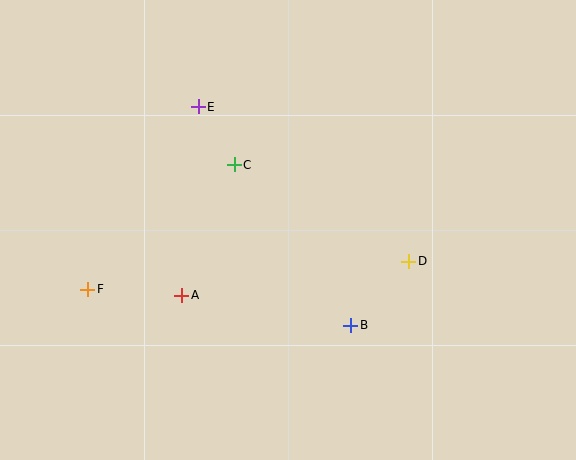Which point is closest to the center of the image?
Point C at (234, 165) is closest to the center.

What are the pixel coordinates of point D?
Point D is at (409, 261).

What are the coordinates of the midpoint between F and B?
The midpoint between F and B is at (219, 307).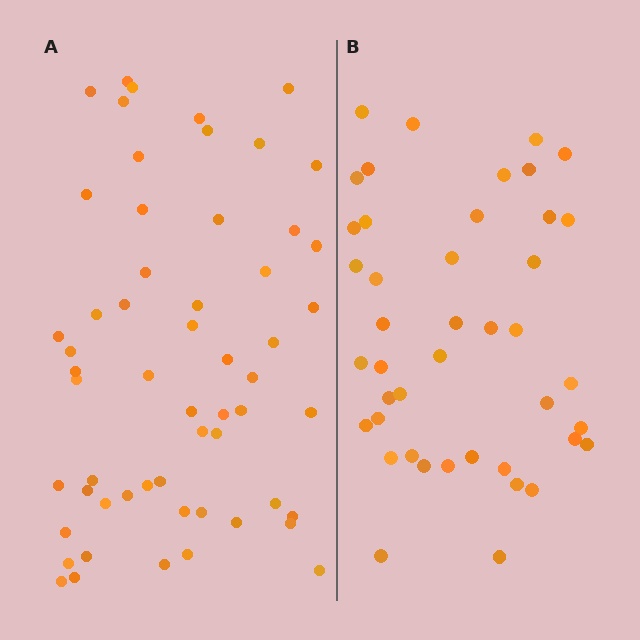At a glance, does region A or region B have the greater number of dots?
Region A (the left region) has more dots.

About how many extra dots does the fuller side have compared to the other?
Region A has approximately 15 more dots than region B.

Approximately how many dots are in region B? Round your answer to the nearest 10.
About 40 dots. (The exact count is 43, which rounds to 40.)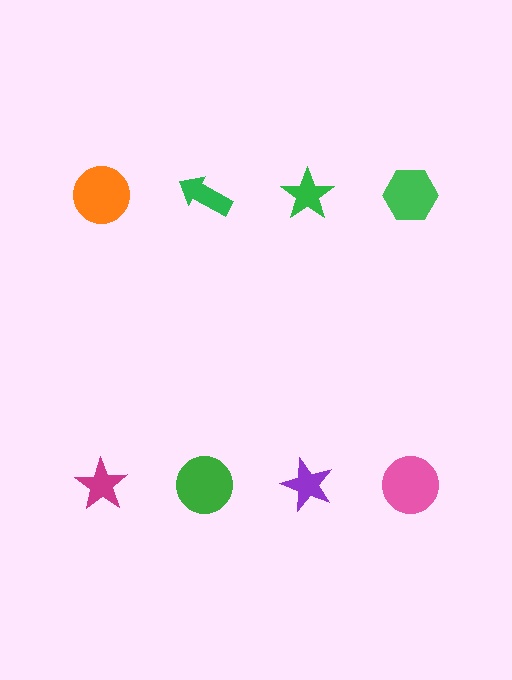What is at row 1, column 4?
A green hexagon.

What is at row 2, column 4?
A pink circle.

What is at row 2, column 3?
A purple star.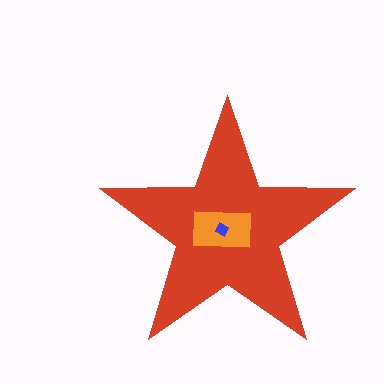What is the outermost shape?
The red star.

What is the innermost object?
The blue diamond.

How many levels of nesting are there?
3.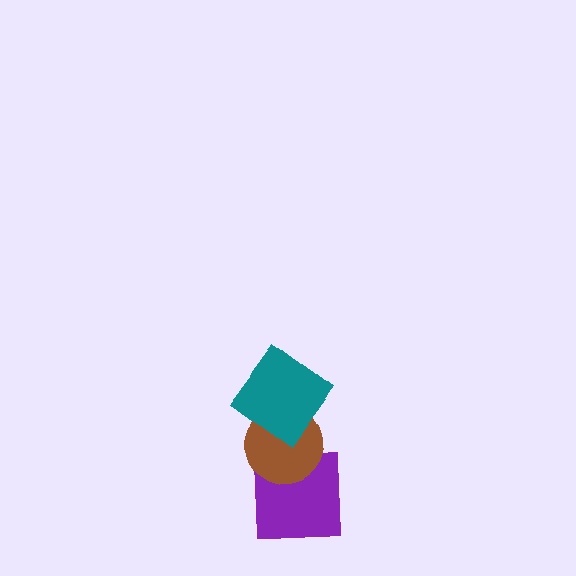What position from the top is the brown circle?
The brown circle is 2nd from the top.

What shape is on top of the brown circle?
The teal diamond is on top of the brown circle.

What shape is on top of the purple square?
The brown circle is on top of the purple square.